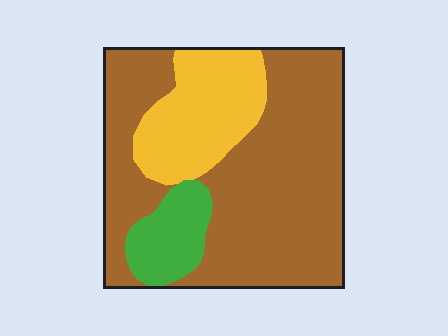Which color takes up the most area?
Brown, at roughly 65%.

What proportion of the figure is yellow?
Yellow takes up about one fifth (1/5) of the figure.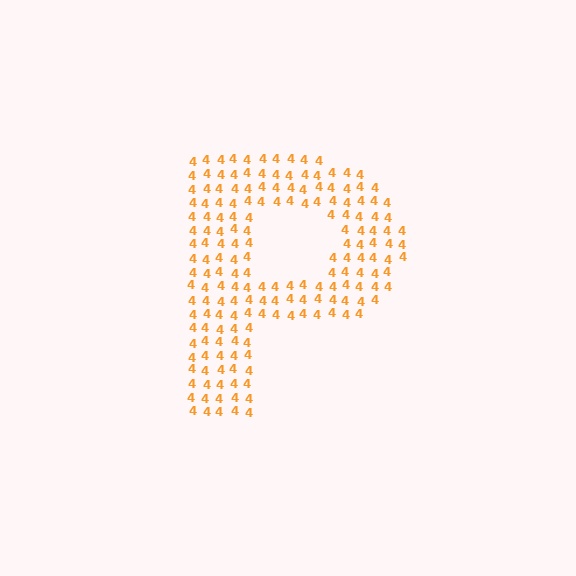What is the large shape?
The large shape is the letter P.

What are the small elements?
The small elements are digit 4's.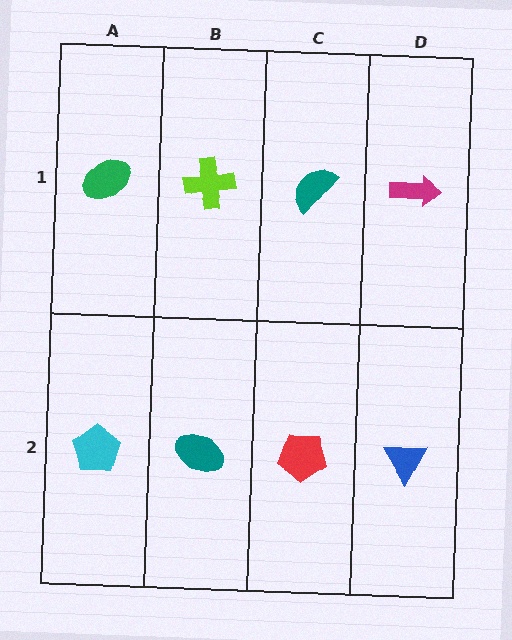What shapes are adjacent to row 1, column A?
A cyan pentagon (row 2, column A), a lime cross (row 1, column B).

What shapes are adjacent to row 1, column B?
A teal ellipse (row 2, column B), a green ellipse (row 1, column A), a teal semicircle (row 1, column C).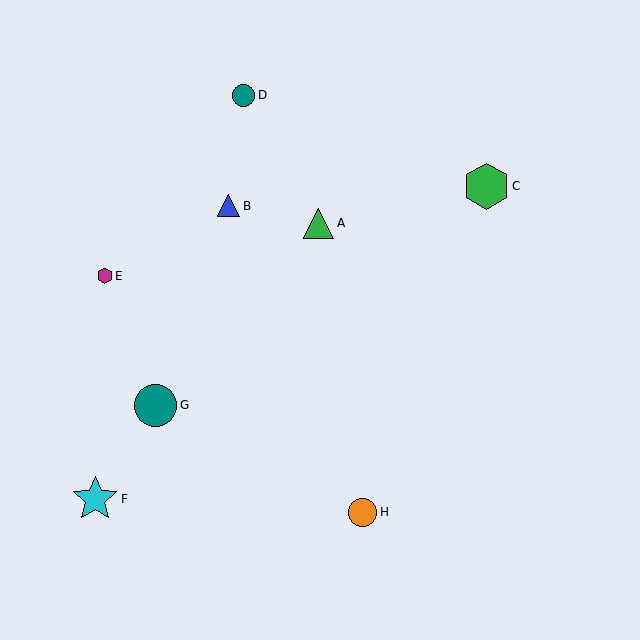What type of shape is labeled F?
Shape F is a cyan star.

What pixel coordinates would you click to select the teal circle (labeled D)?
Click at (243, 95) to select the teal circle D.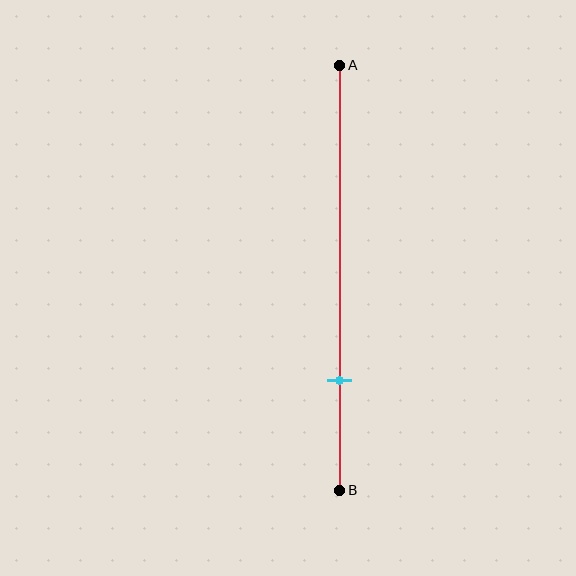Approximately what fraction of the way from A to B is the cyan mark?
The cyan mark is approximately 75% of the way from A to B.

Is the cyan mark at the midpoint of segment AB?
No, the mark is at about 75% from A, not at the 50% midpoint.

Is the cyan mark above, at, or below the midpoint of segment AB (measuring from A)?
The cyan mark is below the midpoint of segment AB.